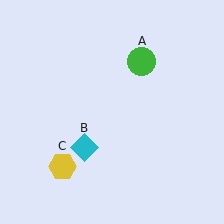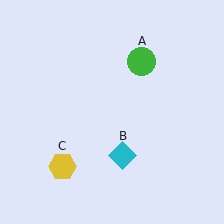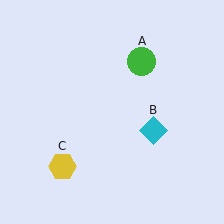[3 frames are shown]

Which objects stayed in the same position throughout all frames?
Green circle (object A) and yellow hexagon (object C) remained stationary.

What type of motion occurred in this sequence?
The cyan diamond (object B) rotated counterclockwise around the center of the scene.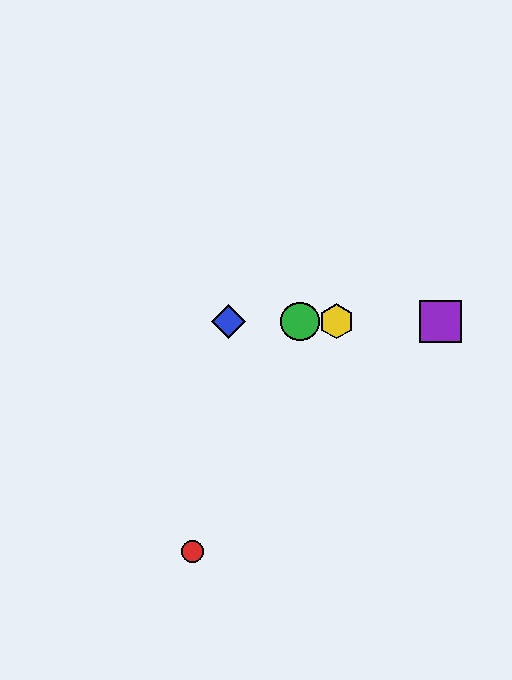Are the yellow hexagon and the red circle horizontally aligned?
No, the yellow hexagon is at y≈321 and the red circle is at y≈552.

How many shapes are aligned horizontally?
4 shapes (the blue diamond, the green circle, the yellow hexagon, the purple square) are aligned horizontally.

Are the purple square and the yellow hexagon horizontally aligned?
Yes, both are at y≈321.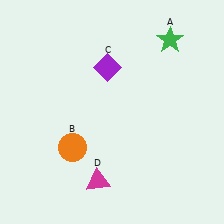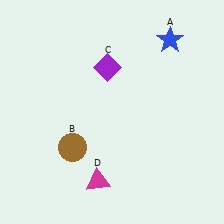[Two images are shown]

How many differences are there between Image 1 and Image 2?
There are 2 differences between the two images.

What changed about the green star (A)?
In Image 1, A is green. In Image 2, it changed to blue.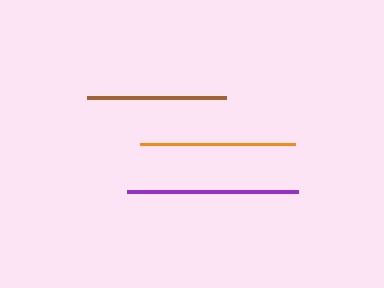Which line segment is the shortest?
The brown line is the shortest at approximately 139 pixels.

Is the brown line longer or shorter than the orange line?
The orange line is longer than the brown line.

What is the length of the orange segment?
The orange segment is approximately 155 pixels long.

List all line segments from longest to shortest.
From longest to shortest: purple, orange, brown.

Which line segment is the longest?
The purple line is the longest at approximately 171 pixels.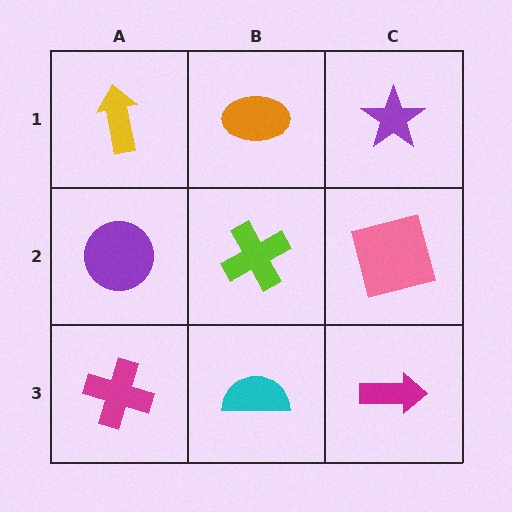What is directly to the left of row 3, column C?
A cyan semicircle.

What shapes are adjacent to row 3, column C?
A pink square (row 2, column C), a cyan semicircle (row 3, column B).